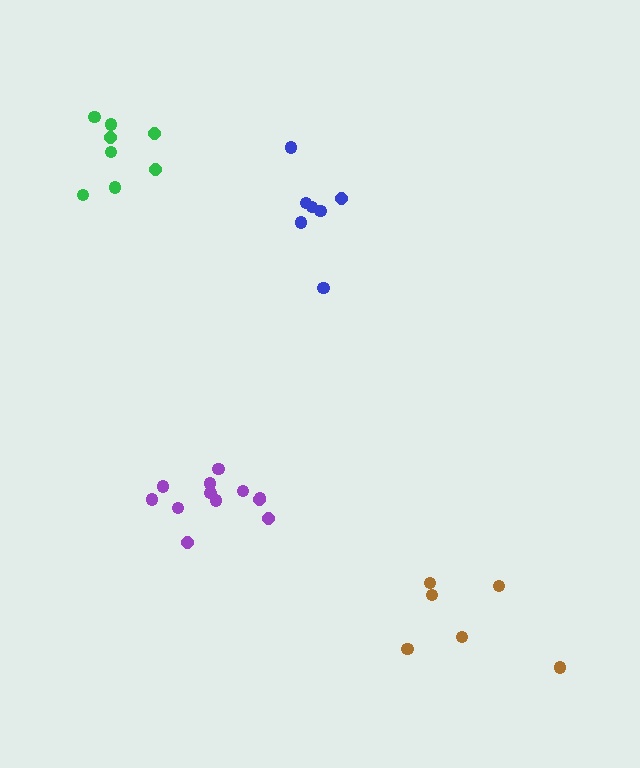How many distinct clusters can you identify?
There are 4 distinct clusters.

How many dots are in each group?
Group 1: 7 dots, Group 2: 12 dots, Group 3: 8 dots, Group 4: 6 dots (33 total).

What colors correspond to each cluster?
The clusters are colored: blue, purple, green, brown.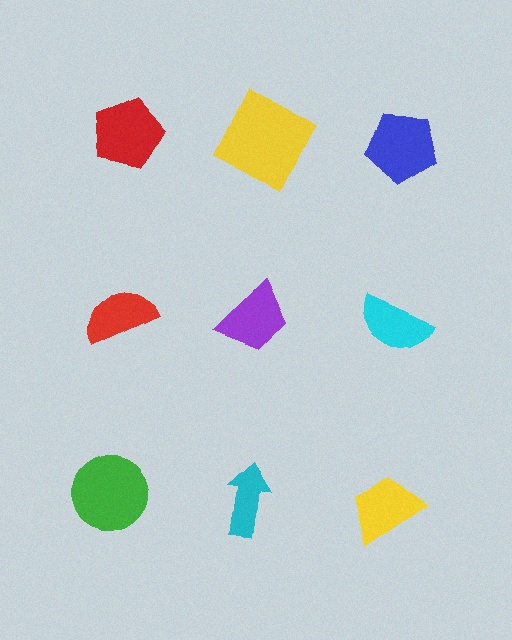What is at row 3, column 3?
A yellow trapezoid.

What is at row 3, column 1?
A green circle.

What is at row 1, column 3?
A blue pentagon.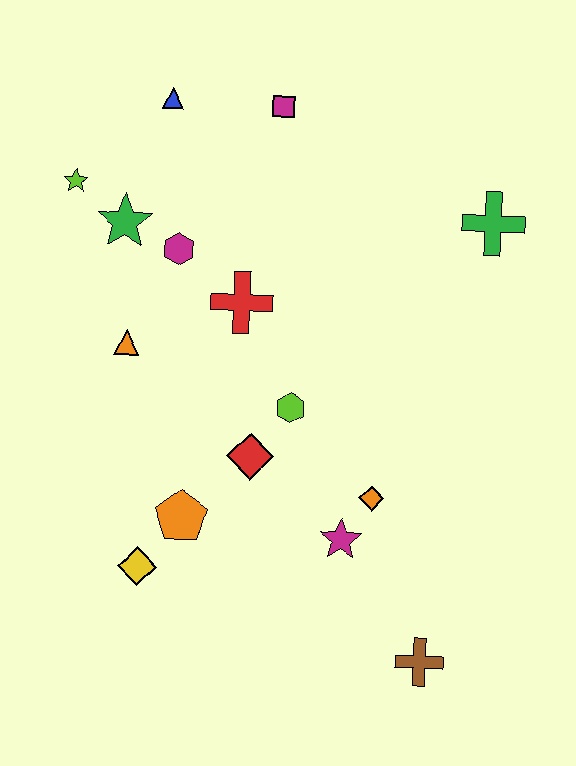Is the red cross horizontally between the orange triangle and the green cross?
Yes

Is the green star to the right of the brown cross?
No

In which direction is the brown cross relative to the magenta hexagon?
The brown cross is below the magenta hexagon.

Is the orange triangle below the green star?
Yes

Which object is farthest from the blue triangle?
The brown cross is farthest from the blue triangle.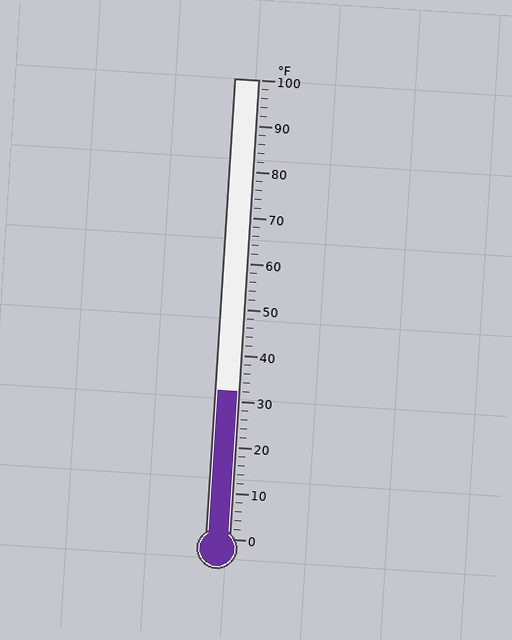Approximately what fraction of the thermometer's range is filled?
The thermometer is filled to approximately 30% of its range.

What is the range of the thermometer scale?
The thermometer scale ranges from 0°F to 100°F.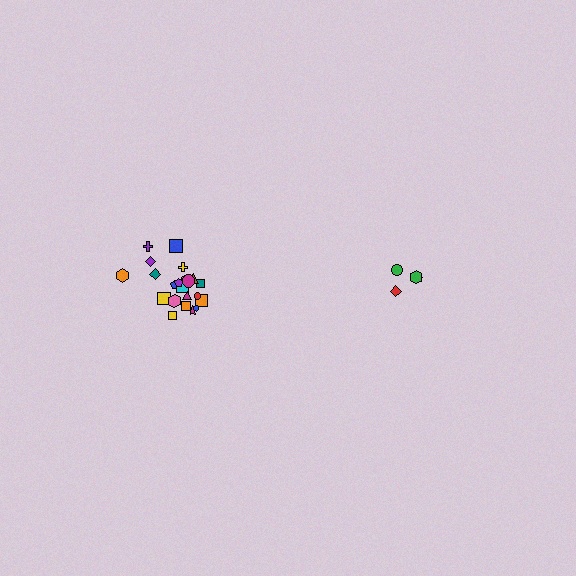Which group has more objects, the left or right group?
The left group.